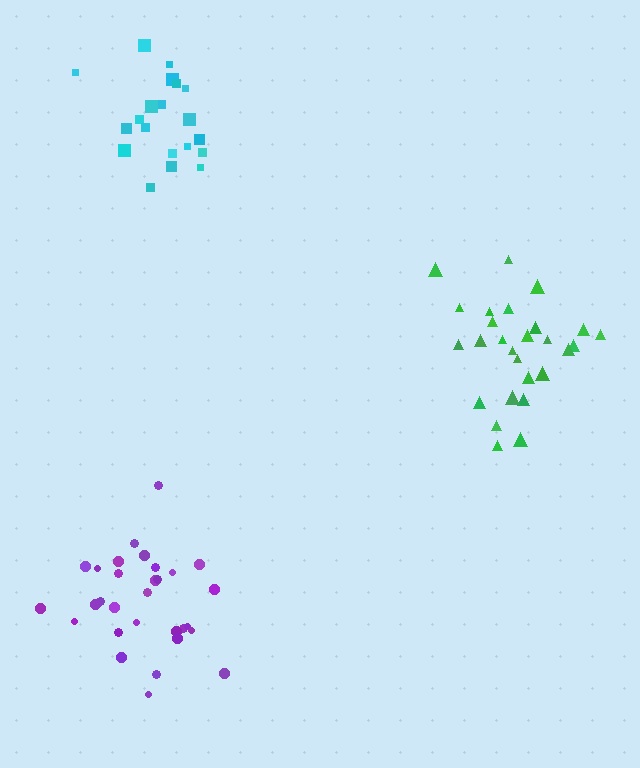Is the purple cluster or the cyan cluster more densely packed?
Purple.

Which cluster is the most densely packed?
Purple.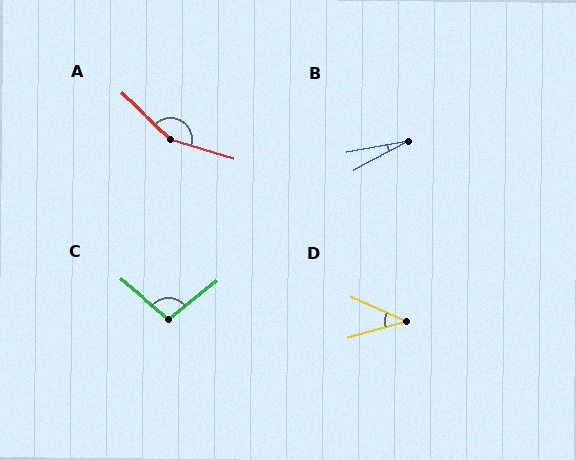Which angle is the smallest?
B, at approximately 18 degrees.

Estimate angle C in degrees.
Approximately 102 degrees.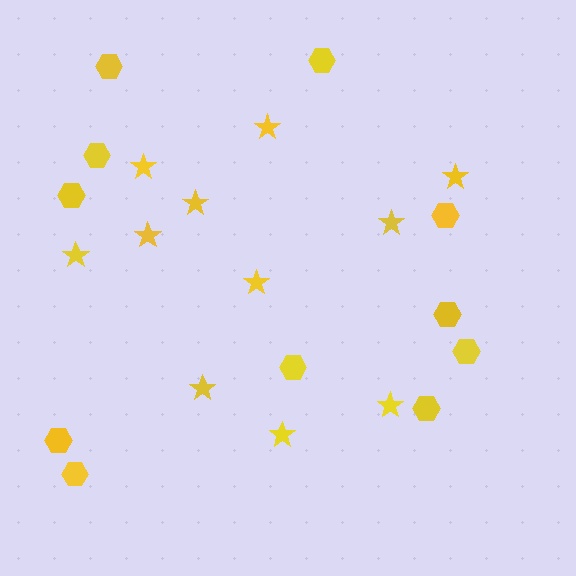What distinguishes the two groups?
There are 2 groups: one group of stars (11) and one group of hexagons (11).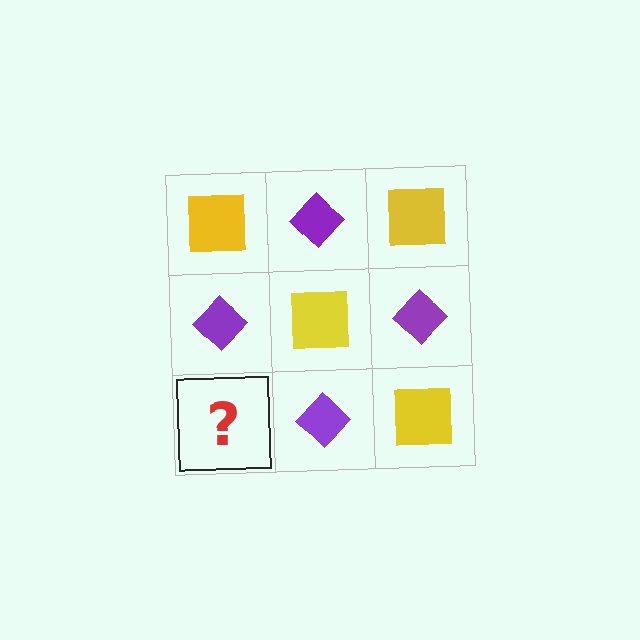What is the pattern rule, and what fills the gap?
The rule is that it alternates yellow square and purple diamond in a checkerboard pattern. The gap should be filled with a yellow square.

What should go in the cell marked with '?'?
The missing cell should contain a yellow square.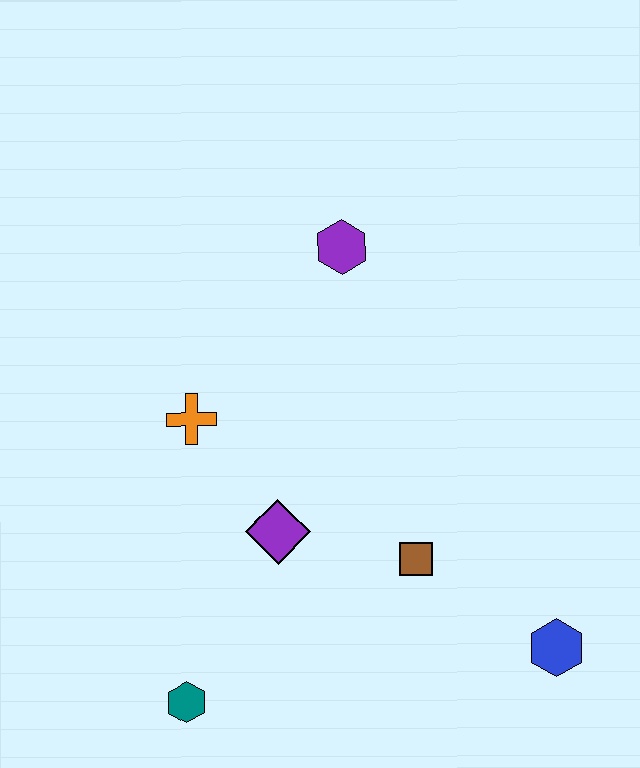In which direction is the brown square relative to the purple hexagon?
The brown square is below the purple hexagon.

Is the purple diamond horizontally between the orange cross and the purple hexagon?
Yes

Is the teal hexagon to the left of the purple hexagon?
Yes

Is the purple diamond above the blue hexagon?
Yes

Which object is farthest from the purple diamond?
The blue hexagon is farthest from the purple diamond.